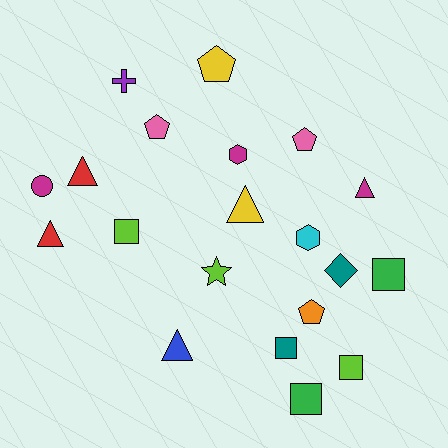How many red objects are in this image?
There are 2 red objects.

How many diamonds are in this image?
There is 1 diamond.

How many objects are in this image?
There are 20 objects.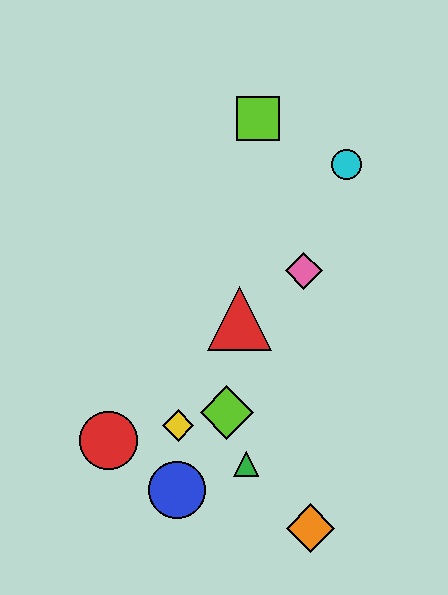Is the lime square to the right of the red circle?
Yes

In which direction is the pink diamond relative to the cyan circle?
The pink diamond is below the cyan circle.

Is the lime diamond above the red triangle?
No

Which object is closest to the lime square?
The cyan circle is closest to the lime square.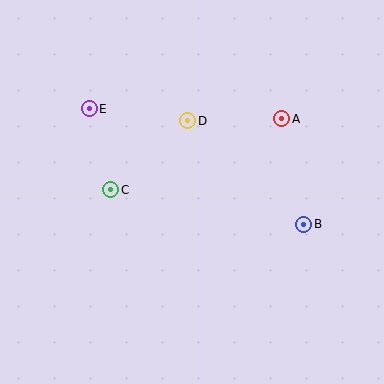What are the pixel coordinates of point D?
Point D is at (188, 121).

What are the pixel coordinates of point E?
Point E is at (89, 109).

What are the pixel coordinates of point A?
Point A is at (282, 119).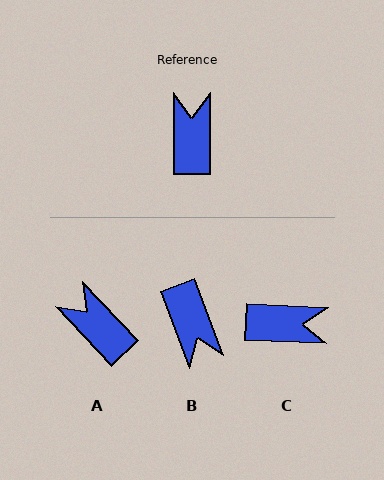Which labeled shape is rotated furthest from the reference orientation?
B, about 159 degrees away.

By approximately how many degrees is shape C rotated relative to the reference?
Approximately 93 degrees clockwise.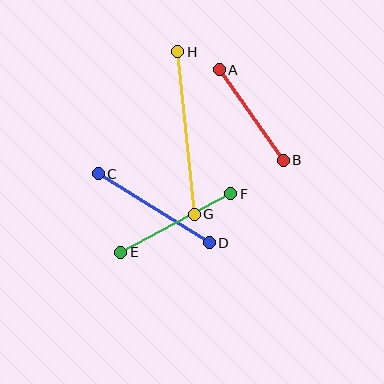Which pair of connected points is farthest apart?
Points G and H are farthest apart.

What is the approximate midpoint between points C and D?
The midpoint is at approximately (154, 208) pixels.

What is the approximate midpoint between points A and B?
The midpoint is at approximately (251, 115) pixels.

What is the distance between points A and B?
The distance is approximately 111 pixels.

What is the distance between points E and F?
The distance is approximately 125 pixels.